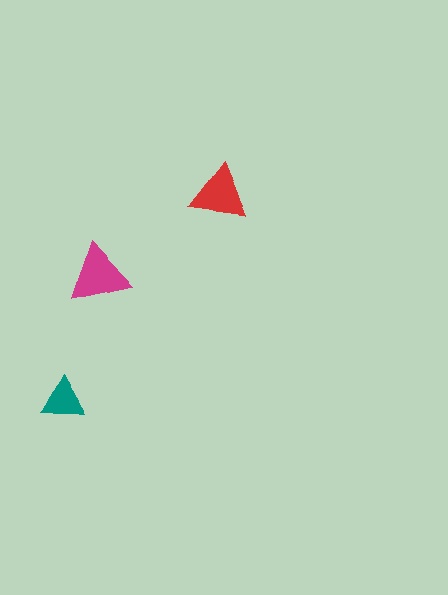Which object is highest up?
The red triangle is topmost.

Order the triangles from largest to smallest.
the magenta one, the red one, the teal one.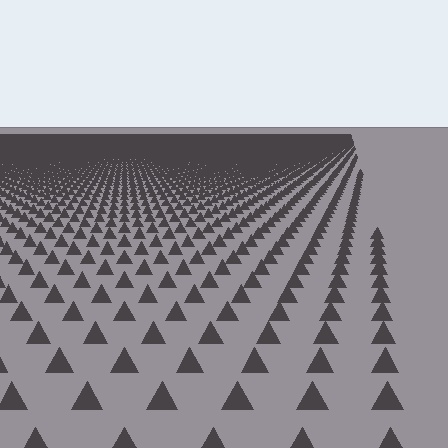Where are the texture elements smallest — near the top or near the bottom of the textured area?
Near the top.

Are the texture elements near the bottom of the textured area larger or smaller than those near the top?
Larger. Near the bottom, elements are closer to the viewer and appear at a bigger on-screen size.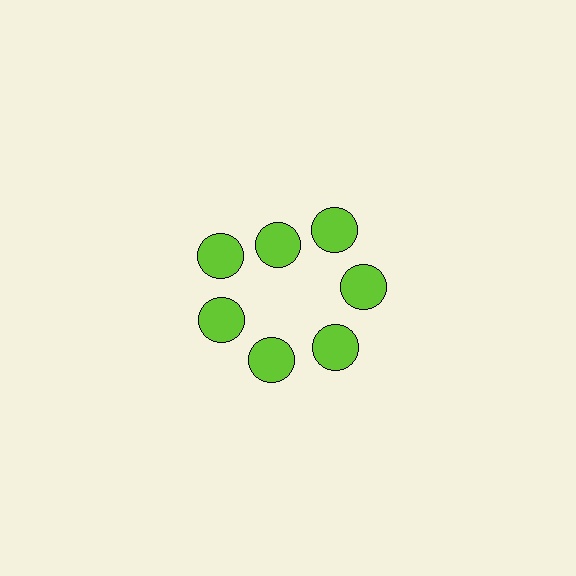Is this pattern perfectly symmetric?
No. The 7 lime circles are arranged in a ring, but one element near the 12 o'clock position is pulled inward toward the center, breaking the 7-fold rotational symmetry.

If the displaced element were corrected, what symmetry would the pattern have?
It would have 7-fold rotational symmetry — the pattern would map onto itself every 51 degrees.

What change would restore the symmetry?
The symmetry would be restored by moving it outward, back onto the ring so that all 7 circles sit at equal angles and equal distance from the center.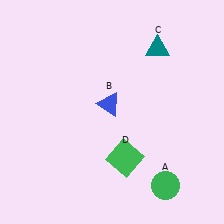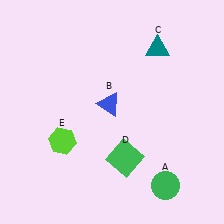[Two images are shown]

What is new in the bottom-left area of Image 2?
A lime hexagon (E) was added in the bottom-left area of Image 2.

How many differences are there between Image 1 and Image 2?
There is 1 difference between the two images.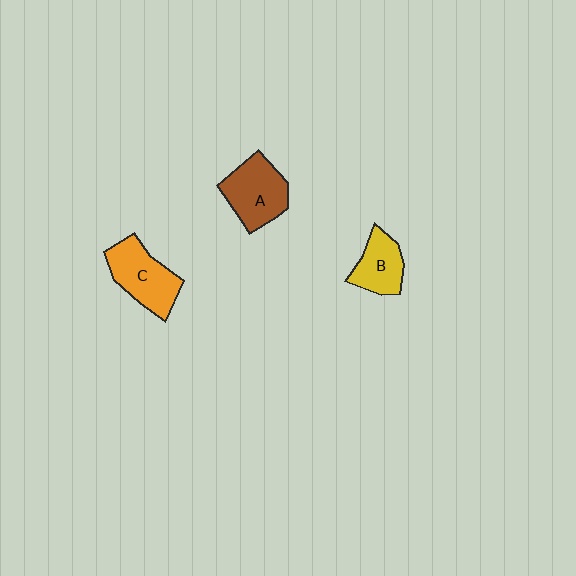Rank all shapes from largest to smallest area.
From largest to smallest: C (orange), A (brown), B (yellow).